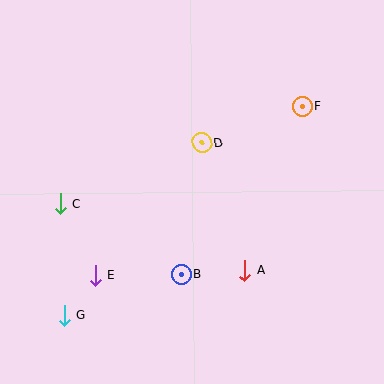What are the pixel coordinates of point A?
Point A is at (245, 271).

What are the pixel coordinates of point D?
Point D is at (202, 142).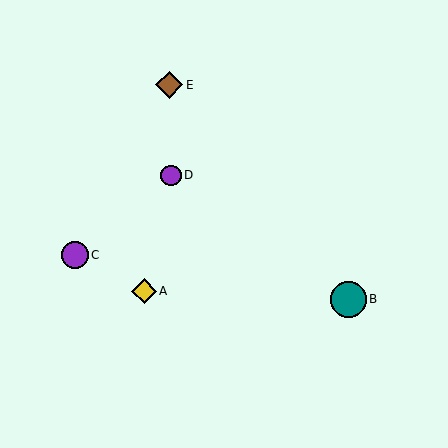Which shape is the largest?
The teal circle (labeled B) is the largest.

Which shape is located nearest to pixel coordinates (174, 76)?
The brown diamond (labeled E) at (169, 85) is nearest to that location.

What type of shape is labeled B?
Shape B is a teal circle.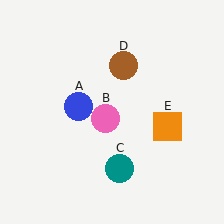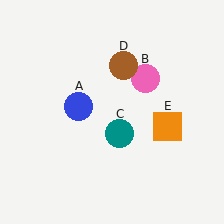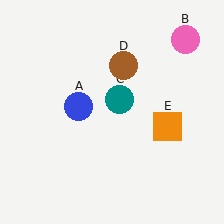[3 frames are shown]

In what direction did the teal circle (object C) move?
The teal circle (object C) moved up.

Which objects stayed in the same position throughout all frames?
Blue circle (object A) and brown circle (object D) and orange square (object E) remained stationary.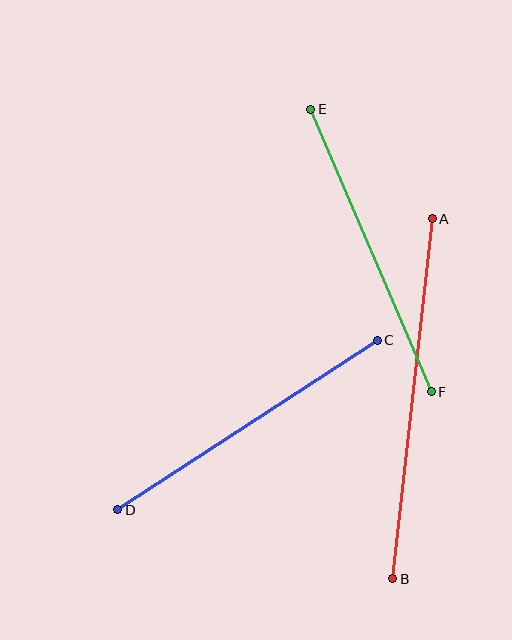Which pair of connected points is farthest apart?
Points A and B are farthest apart.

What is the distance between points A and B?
The distance is approximately 362 pixels.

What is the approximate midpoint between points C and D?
The midpoint is at approximately (248, 425) pixels.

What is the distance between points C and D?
The distance is approximately 310 pixels.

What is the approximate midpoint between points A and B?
The midpoint is at approximately (412, 399) pixels.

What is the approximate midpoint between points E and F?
The midpoint is at approximately (371, 251) pixels.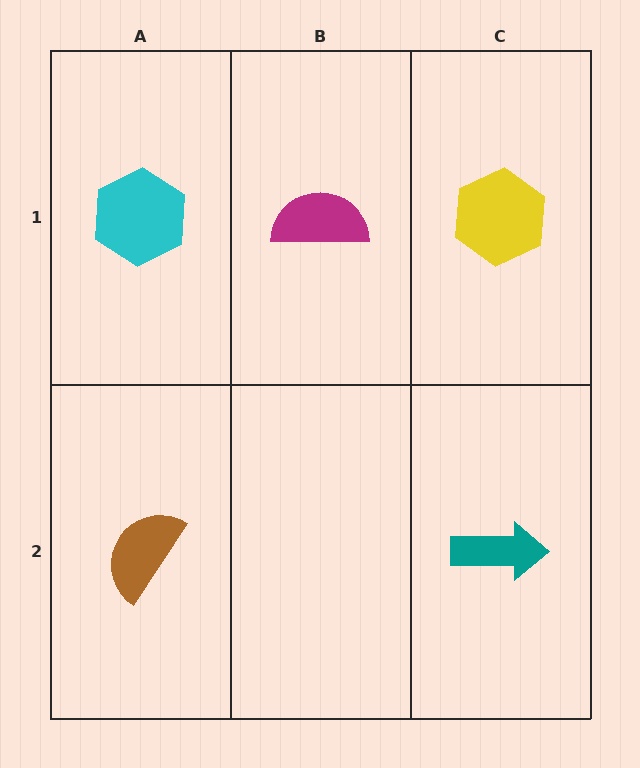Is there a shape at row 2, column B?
No, that cell is empty.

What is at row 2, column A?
A brown semicircle.